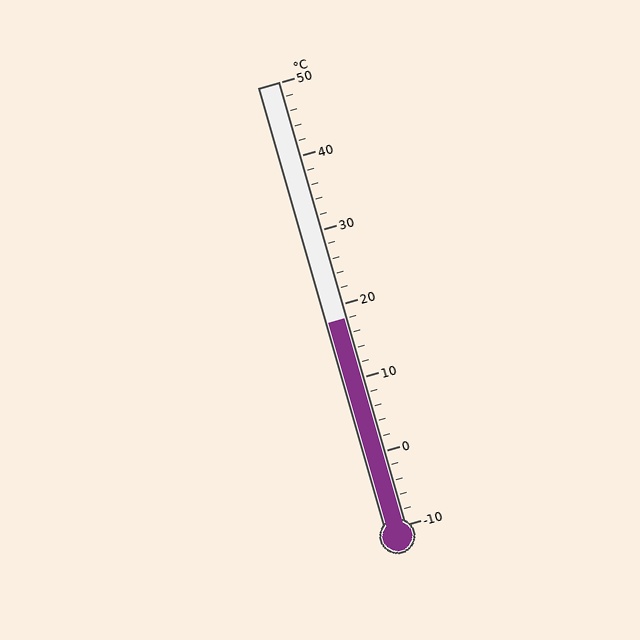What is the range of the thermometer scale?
The thermometer scale ranges from -10°C to 50°C.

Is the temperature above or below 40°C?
The temperature is below 40°C.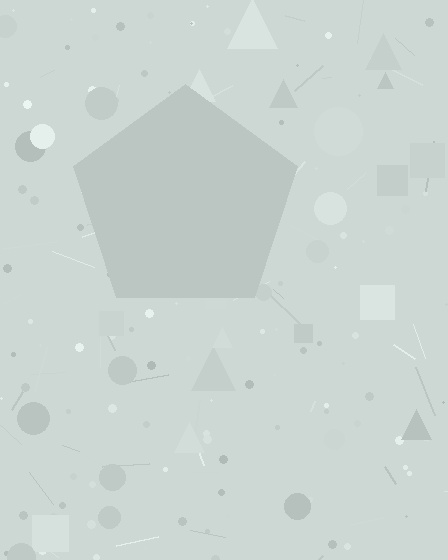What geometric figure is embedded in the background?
A pentagon is embedded in the background.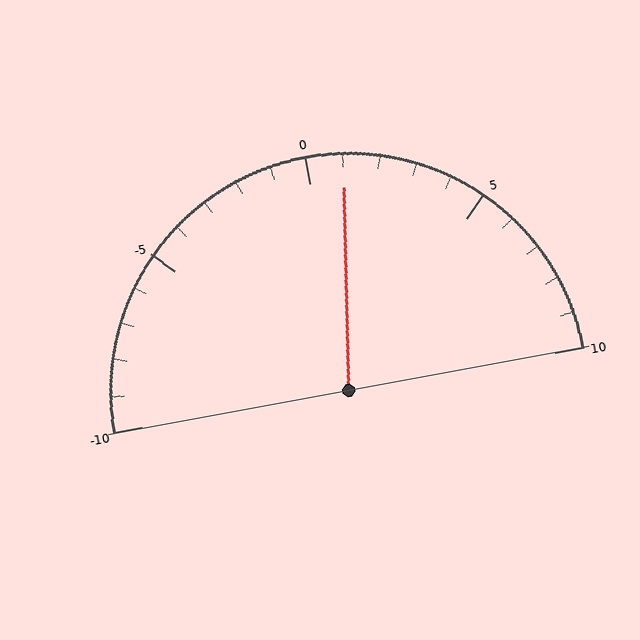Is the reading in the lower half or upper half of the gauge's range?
The reading is in the upper half of the range (-10 to 10).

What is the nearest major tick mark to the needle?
The nearest major tick mark is 0.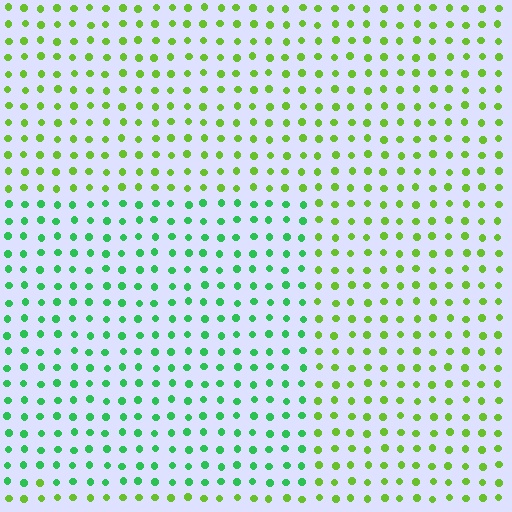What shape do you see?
I see a rectangle.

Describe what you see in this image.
The image is filled with small lime elements in a uniform arrangement. A rectangle-shaped region is visible where the elements are tinted to a slightly different hue, forming a subtle color boundary.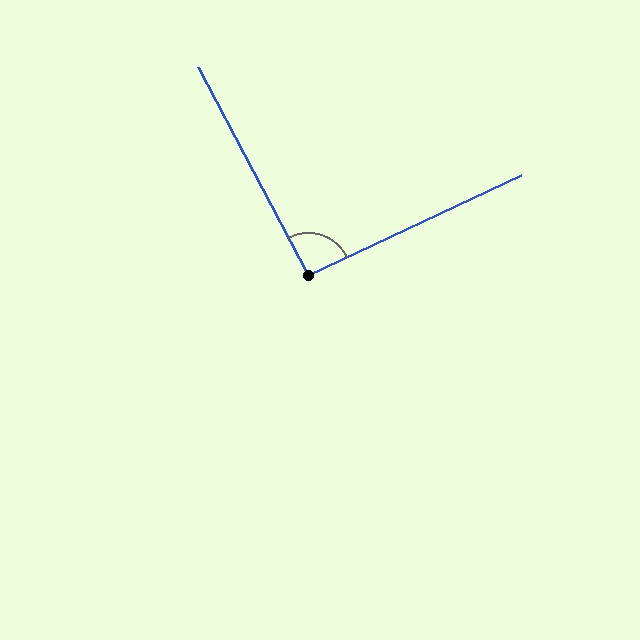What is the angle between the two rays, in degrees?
Approximately 93 degrees.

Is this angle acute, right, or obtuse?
It is approximately a right angle.